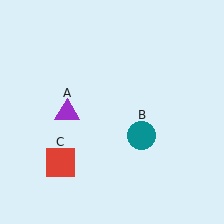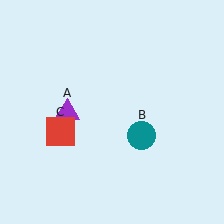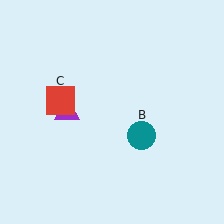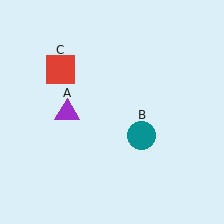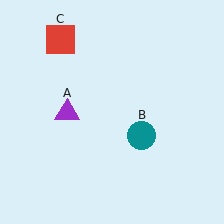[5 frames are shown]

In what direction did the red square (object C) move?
The red square (object C) moved up.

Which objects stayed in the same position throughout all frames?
Purple triangle (object A) and teal circle (object B) remained stationary.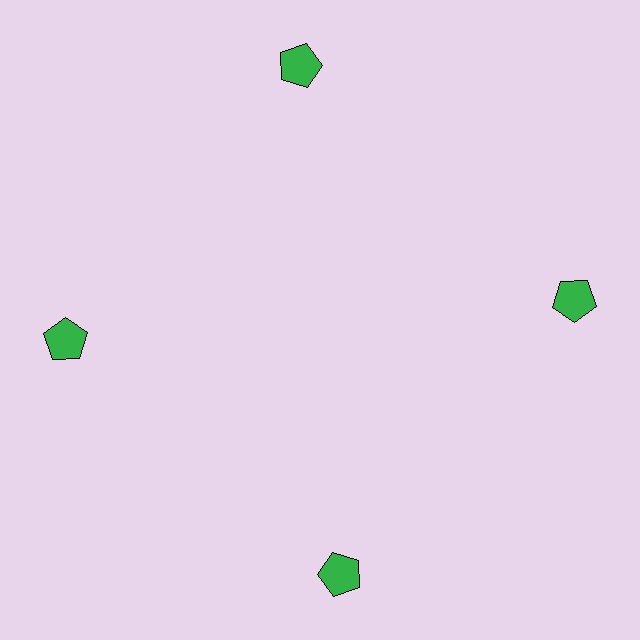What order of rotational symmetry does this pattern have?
This pattern has 4-fold rotational symmetry.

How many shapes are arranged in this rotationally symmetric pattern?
There are 4 shapes, arranged in 4 groups of 1.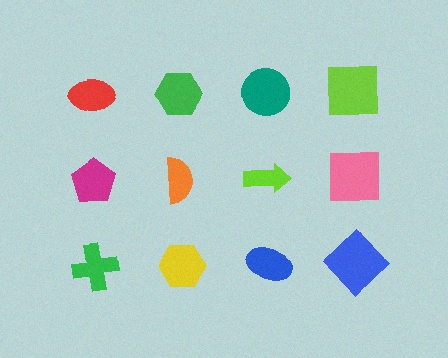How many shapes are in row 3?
4 shapes.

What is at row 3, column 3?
A blue ellipse.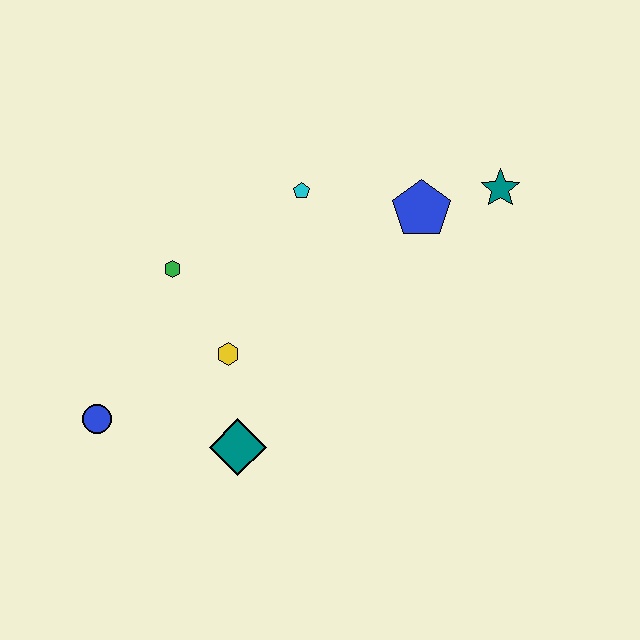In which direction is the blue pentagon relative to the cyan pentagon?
The blue pentagon is to the right of the cyan pentagon.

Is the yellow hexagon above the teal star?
No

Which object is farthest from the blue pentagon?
The blue circle is farthest from the blue pentagon.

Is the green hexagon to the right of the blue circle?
Yes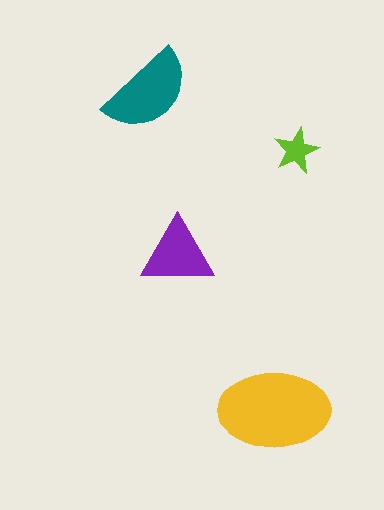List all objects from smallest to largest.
The lime star, the purple triangle, the teal semicircle, the yellow ellipse.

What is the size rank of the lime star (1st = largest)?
4th.